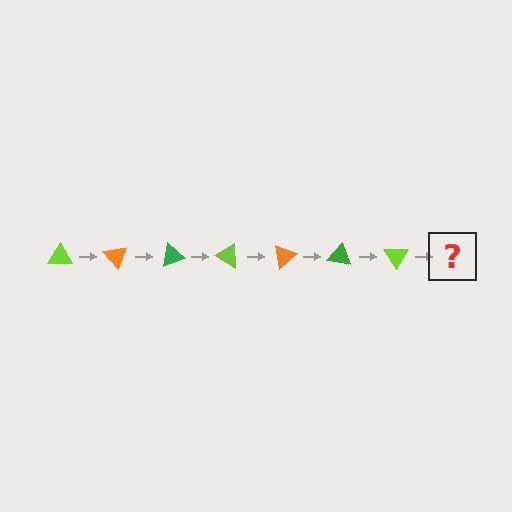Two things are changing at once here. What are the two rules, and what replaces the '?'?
The two rules are that it rotates 50 degrees each step and the color cycles through lime, orange, and green. The '?' should be an orange triangle, rotated 350 degrees from the start.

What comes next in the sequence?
The next element should be an orange triangle, rotated 350 degrees from the start.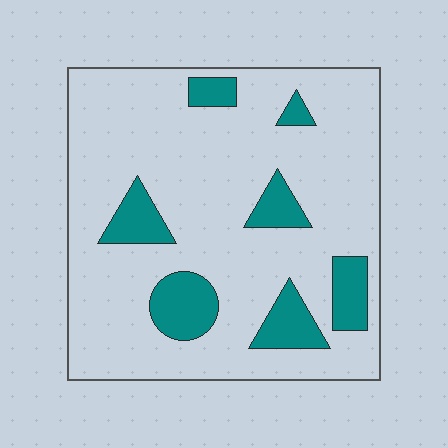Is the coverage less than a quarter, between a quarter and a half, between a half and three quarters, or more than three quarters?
Less than a quarter.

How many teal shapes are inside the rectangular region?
7.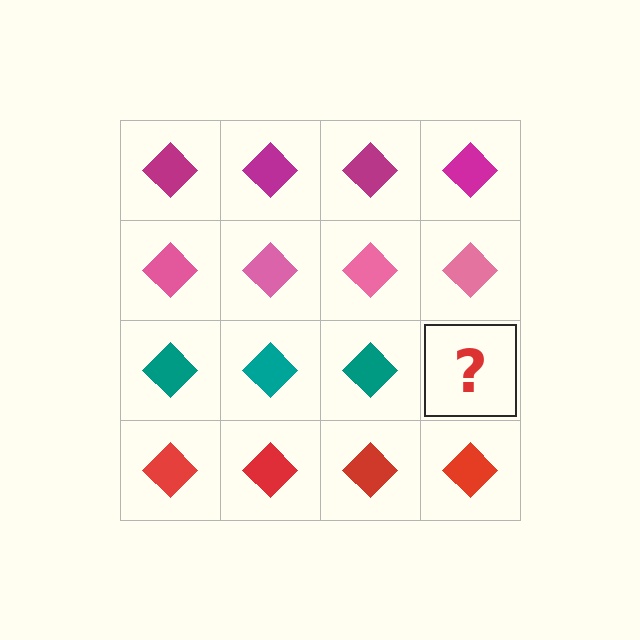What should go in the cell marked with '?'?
The missing cell should contain a teal diamond.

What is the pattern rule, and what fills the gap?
The rule is that each row has a consistent color. The gap should be filled with a teal diamond.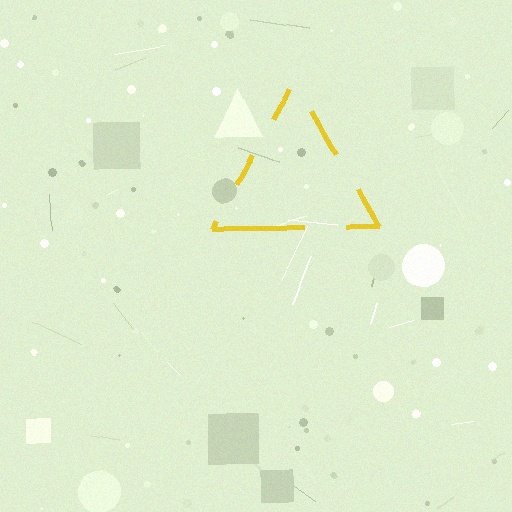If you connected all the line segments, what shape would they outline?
They would outline a triangle.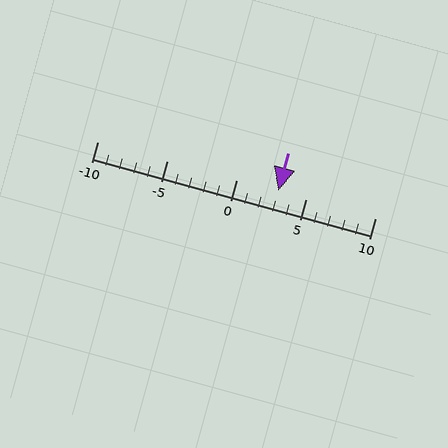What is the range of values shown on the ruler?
The ruler shows values from -10 to 10.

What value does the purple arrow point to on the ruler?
The purple arrow points to approximately 3.